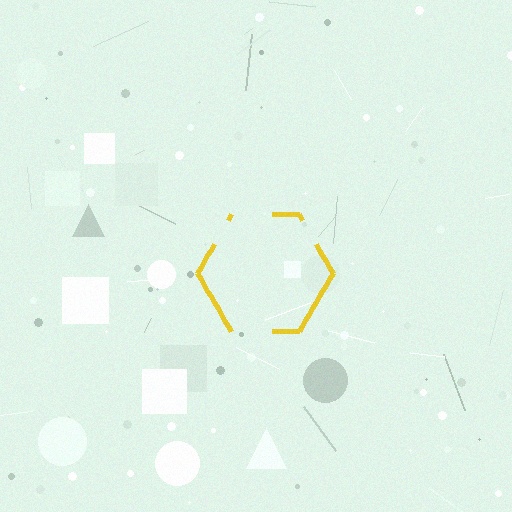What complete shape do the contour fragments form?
The contour fragments form a hexagon.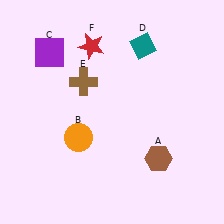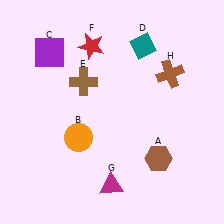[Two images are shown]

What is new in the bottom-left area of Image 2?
A magenta triangle (G) was added in the bottom-left area of Image 2.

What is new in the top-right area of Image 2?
A brown cross (H) was added in the top-right area of Image 2.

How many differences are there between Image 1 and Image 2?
There are 2 differences between the two images.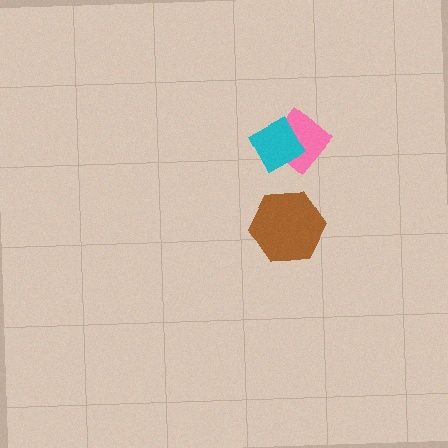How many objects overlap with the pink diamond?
1 object overlaps with the pink diamond.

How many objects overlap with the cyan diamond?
1 object overlaps with the cyan diamond.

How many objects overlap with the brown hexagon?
0 objects overlap with the brown hexagon.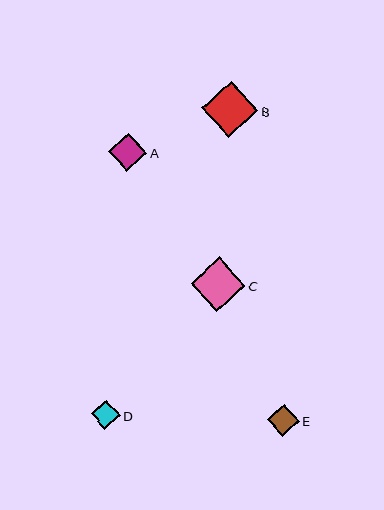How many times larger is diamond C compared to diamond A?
Diamond C is approximately 1.4 times the size of diamond A.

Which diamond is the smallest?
Diamond D is the smallest with a size of approximately 29 pixels.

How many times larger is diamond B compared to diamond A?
Diamond B is approximately 1.5 times the size of diamond A.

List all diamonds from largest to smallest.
From largest to smallest: B, C, A, E, D.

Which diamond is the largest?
Diamond B is the largest with a size of approximately 56 pixels.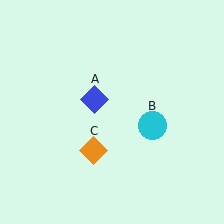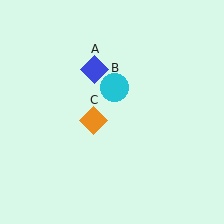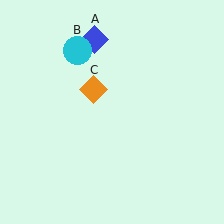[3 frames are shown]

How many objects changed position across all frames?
3 objects changed position: blue diamond (object A), cyan circle (object B), orange diamond (object C).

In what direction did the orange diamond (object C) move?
The orange diamond (object C) moved up.